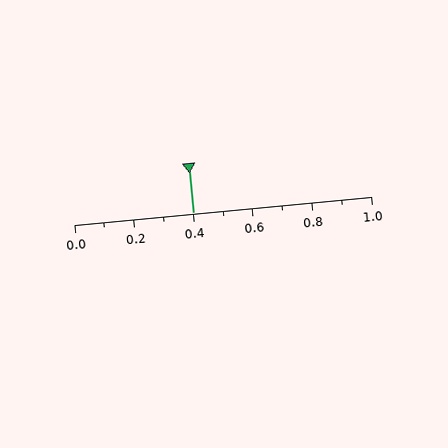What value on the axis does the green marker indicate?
The marker indicates approximately 0.4.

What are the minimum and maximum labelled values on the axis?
The axis runs from 0.0 to 1.0.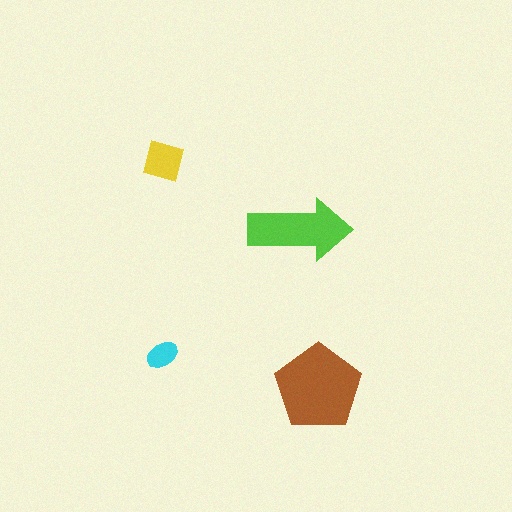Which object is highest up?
The yellow square is topmost.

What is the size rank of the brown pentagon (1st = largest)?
1st.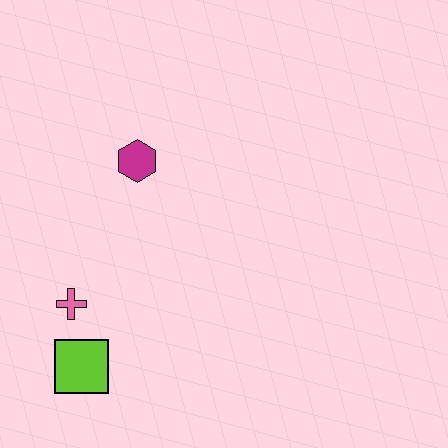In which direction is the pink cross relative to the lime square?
The pink cross is above the lime square.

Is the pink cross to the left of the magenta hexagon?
Yes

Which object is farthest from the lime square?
The magenta hexagon is farthest from the lime square.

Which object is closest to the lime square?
The pink cross is closest to the lime square.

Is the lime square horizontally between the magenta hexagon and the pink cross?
Yes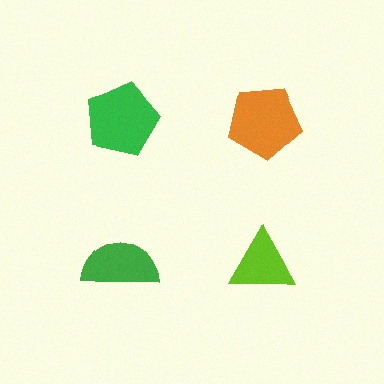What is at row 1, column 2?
An orange pentagon.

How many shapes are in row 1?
2 shapes.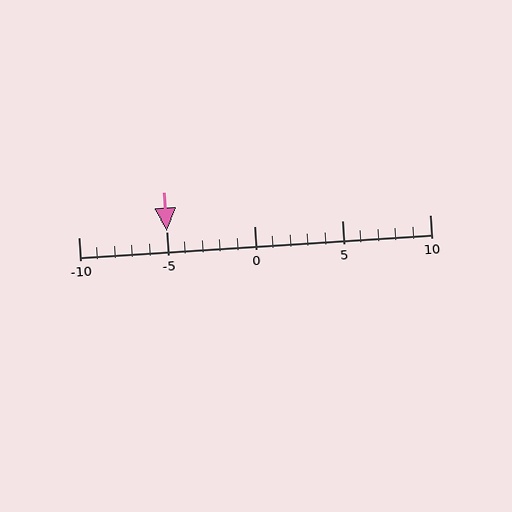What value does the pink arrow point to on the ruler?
The pink arrow points to approximately -5.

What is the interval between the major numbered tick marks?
The major tick marks are spaced 5 units apart.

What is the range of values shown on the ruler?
The ruler shows values from -10 to 10.